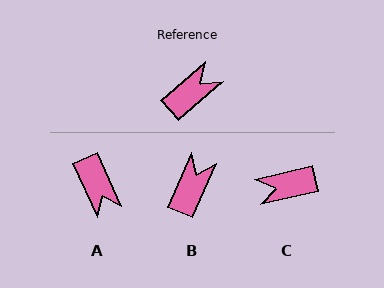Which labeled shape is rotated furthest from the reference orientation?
C, about 152 degrees away.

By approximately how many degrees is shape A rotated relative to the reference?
Approximately 107 degrees clockwise.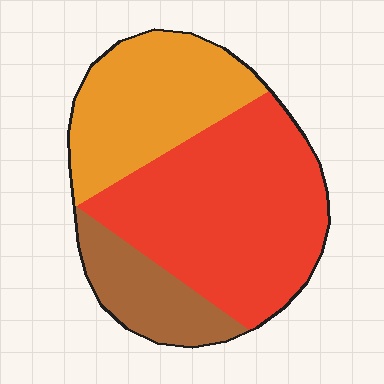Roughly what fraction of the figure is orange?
Orange takes up about one third (1/3) of the figure.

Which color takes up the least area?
Brown, at roughly 15%.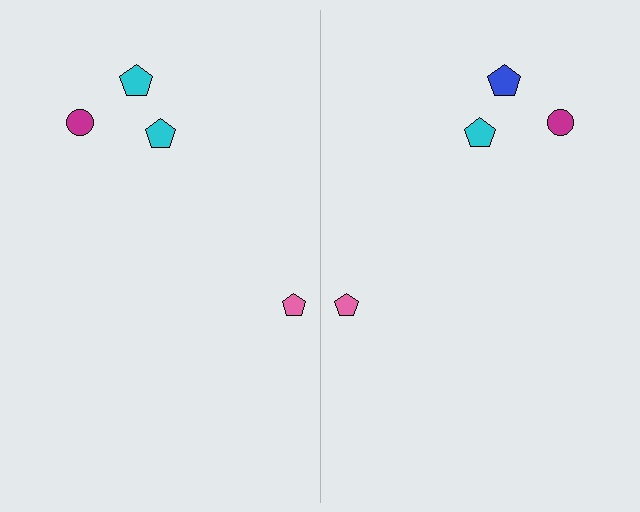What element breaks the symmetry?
The blue pentagon on the right side breaks the symmetry — its mirror counterpart is cyan.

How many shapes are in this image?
There are 8 shapes in this image.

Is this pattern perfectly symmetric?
No, the pattern is not perfectly symmetric. The blue pentagon on the right side breaks the symmetry — its mirror counterpart is cyan.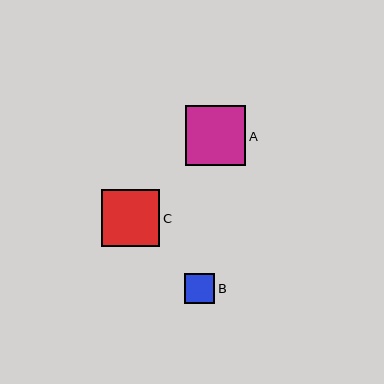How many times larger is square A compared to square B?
Square A is approximately 2.0 times the size of square B.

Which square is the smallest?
Square B is the smallest with a size of approximately 30 pixels.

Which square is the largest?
Square A is the largest with a size of approximately 60 pixels.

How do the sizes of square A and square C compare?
Square A and square C are approximately the same size.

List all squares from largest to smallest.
From largest to smallest: A, C, B.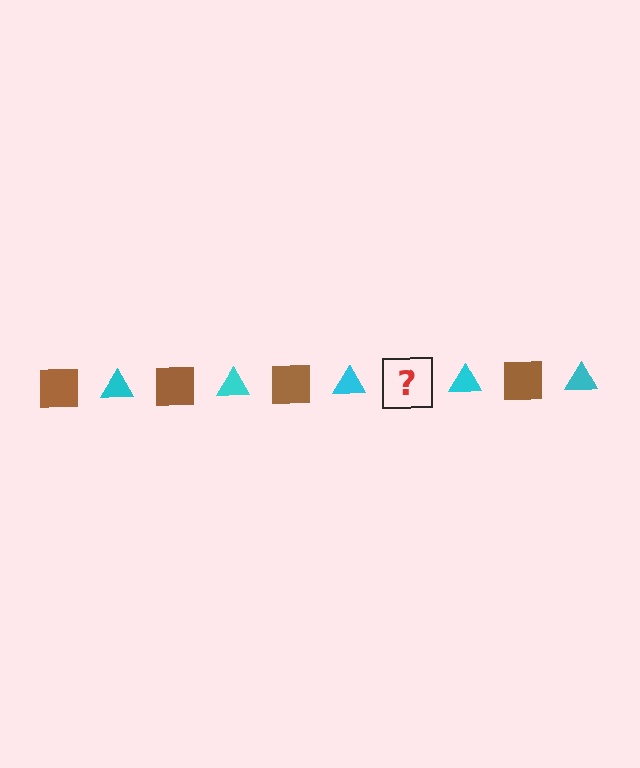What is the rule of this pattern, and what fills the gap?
The rule is that the pattern alternates between brown square and cyan triangle. The gap should be filled with a brown square.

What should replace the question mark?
The question mark should be replaced with a brown square.